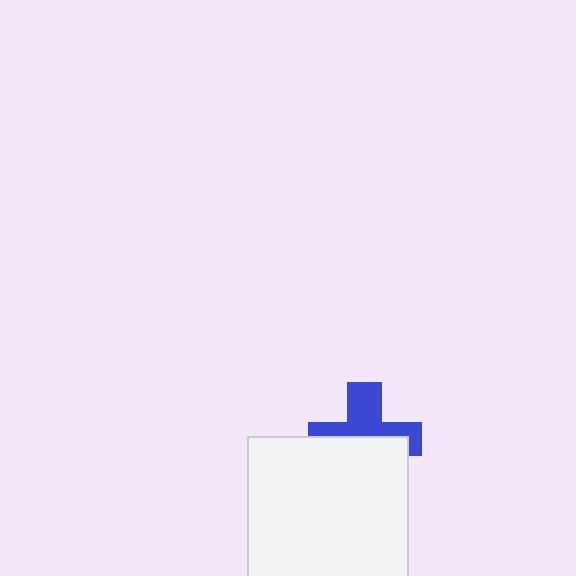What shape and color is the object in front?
The object in front is a white square.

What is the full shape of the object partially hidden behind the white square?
The partially hidden object is a blue cross.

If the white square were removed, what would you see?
You would see the complete blue cross.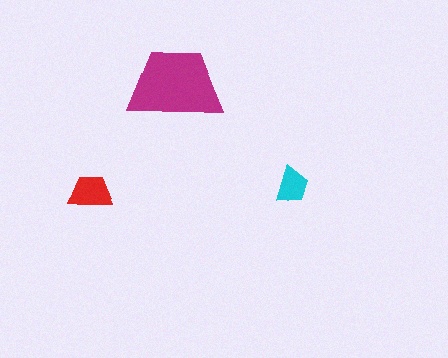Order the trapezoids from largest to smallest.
the magenta one, the red one, the cyan one.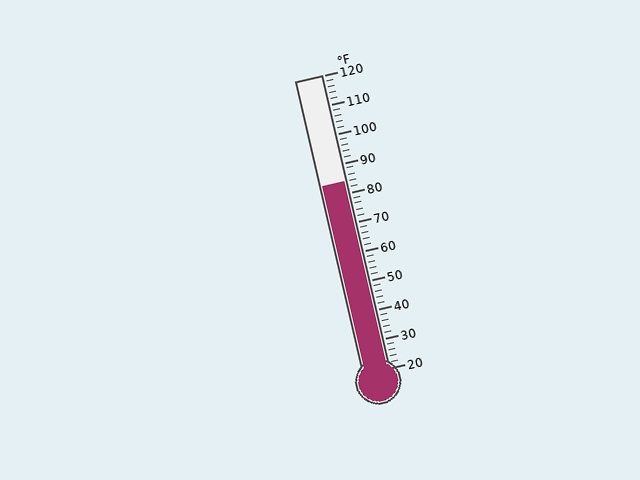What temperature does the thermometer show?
The thermometer shows approximately 84°F.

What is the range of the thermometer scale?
The thermometer scale ranges from 20°F to 120°F.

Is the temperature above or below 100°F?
The temperature is below 100°F.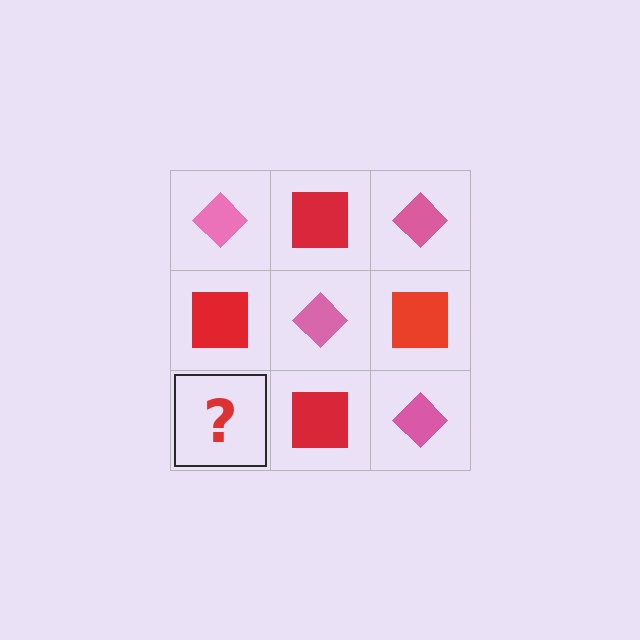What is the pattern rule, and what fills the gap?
The rule is that it alternates pink diamond and red square in a checkerboard pattern. The gap should be filled with a pink diamond.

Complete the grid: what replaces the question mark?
The question mark should be replaced with a pink diamond.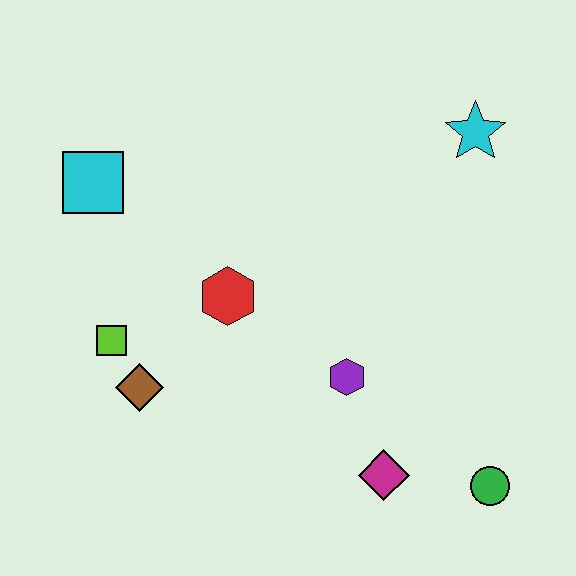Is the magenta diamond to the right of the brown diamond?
Yes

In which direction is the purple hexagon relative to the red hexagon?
The purple hexagon is to the right of the red hexagon.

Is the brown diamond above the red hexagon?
No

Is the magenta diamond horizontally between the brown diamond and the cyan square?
No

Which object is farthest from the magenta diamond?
The cyan square is farthest from the magenta diamond.